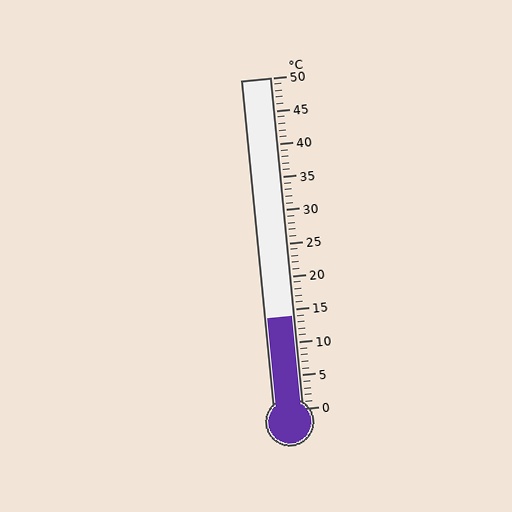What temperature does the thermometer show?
The thermometer shows approximately 14°C.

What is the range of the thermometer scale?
The thermometer scale ranges from 0°C to 50°C.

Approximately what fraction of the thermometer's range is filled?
The thermometer is filled to approximately 30% of its range.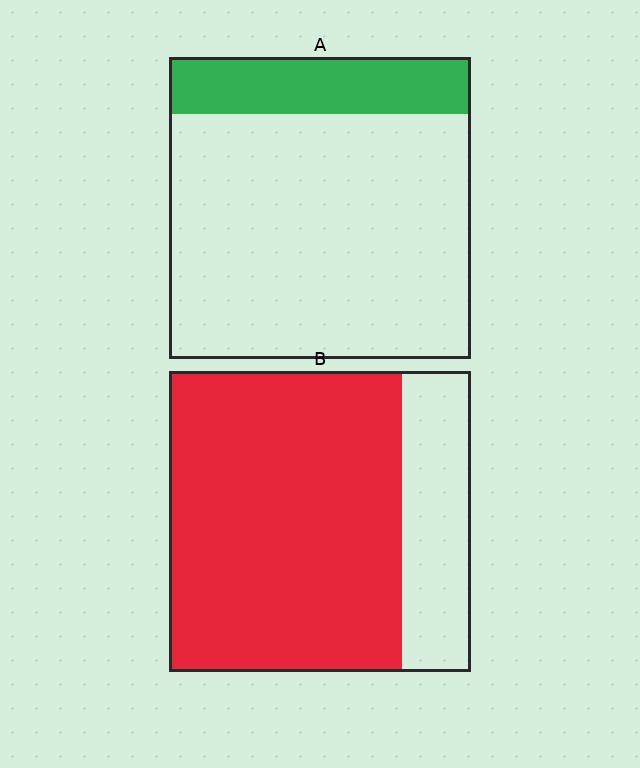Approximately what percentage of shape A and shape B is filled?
A is approximately 20% and B is approximately 75%.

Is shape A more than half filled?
No.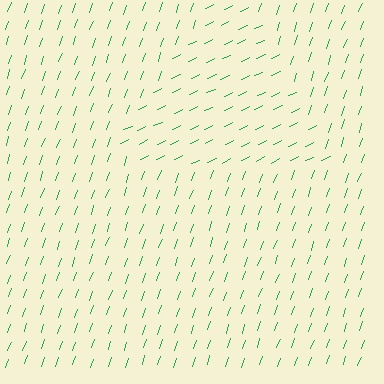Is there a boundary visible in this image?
Yes, there is a texture boundary formed by a change in line orientation.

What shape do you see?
I see a triangle.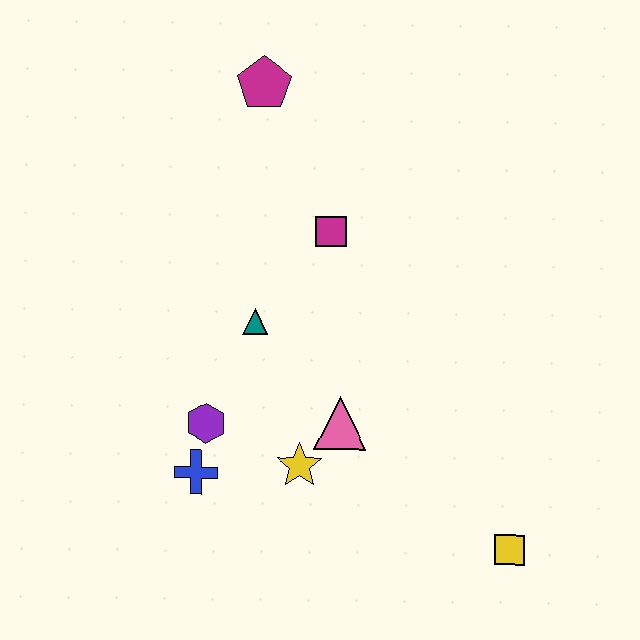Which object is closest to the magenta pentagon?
The magenta square is closest to the magenta pentagon.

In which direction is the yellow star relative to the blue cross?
The yellow star is to the right of the blue cross.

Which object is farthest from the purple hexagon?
The magenta pentagon is farthest from the purple hexagon.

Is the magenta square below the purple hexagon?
No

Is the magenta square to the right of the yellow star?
Yes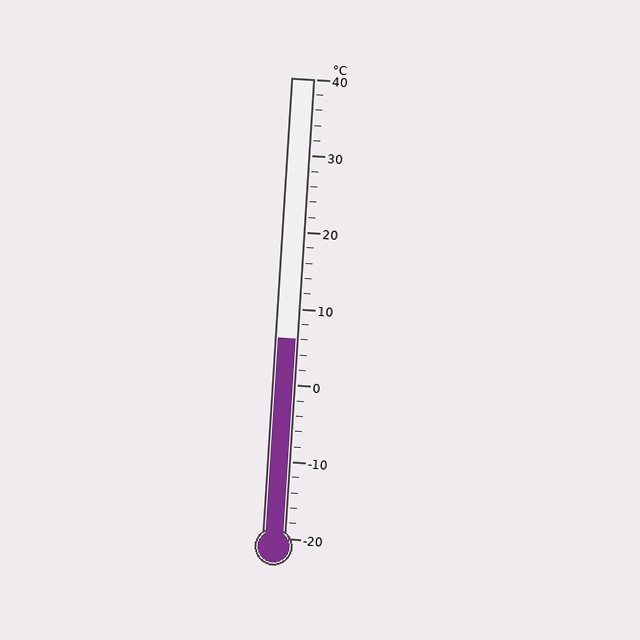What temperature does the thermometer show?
The thermometer shows approximately 6°C.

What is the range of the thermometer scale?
The thermometer scale ranges from -20°C to 40°C.